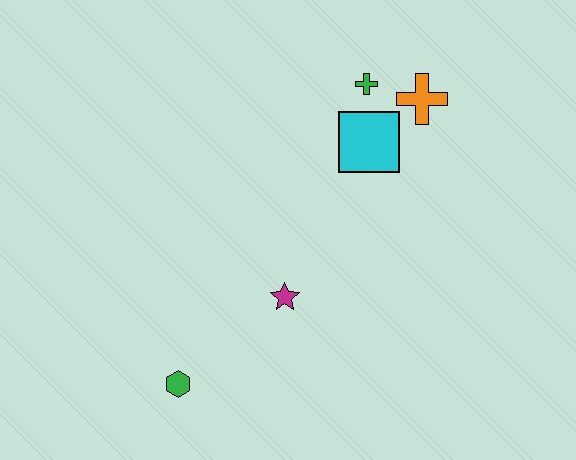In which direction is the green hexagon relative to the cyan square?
The green hexagon is below the cyan square.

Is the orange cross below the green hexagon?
No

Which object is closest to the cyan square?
The green cross is closest to the cyan square.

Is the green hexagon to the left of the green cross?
Yes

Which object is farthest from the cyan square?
The green hexagon is farthest from the cyan square.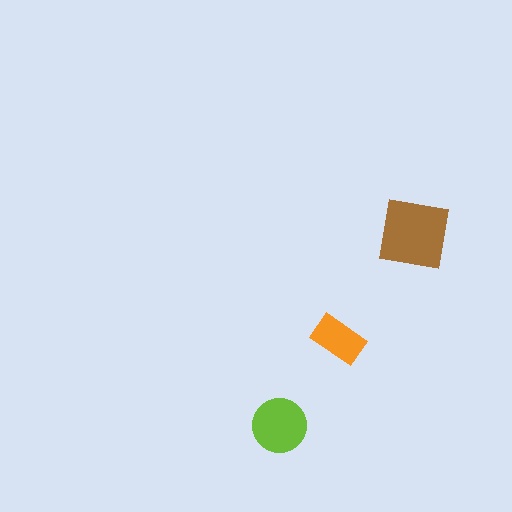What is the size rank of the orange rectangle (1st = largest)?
3rd.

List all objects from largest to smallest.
The brown square, the lime circle, the orange rectangle.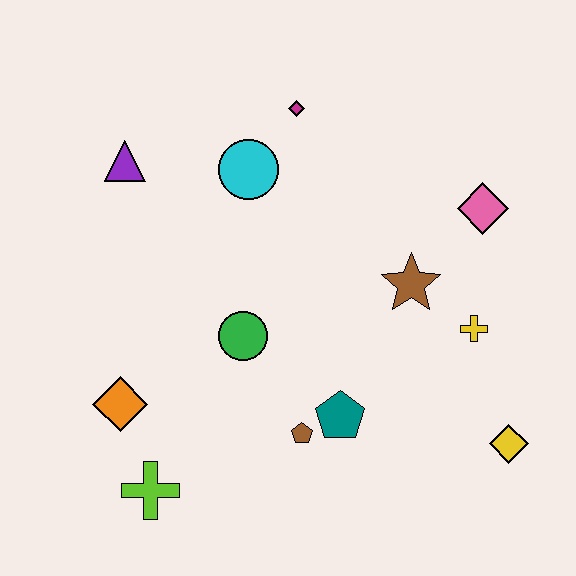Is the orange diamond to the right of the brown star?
No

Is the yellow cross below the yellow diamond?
No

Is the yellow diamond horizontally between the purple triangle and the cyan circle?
No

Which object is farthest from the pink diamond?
The lime cross is farthest from the pink diamond.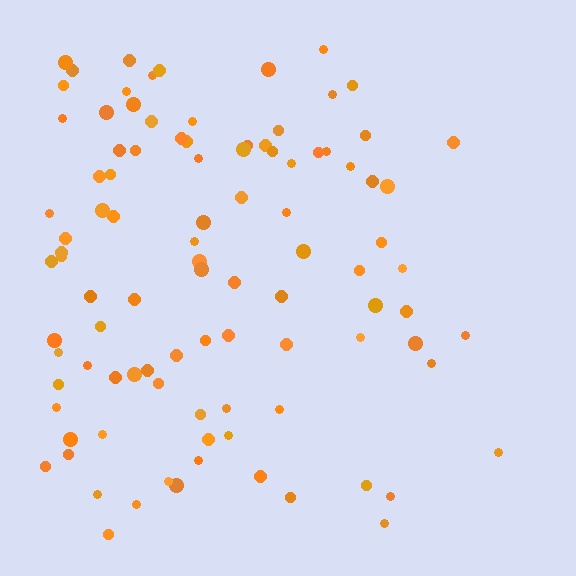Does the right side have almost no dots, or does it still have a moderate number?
Still a moderate number, just noticeably fewer than the left.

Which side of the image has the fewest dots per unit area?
The right.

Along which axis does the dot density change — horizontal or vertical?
Horizontal.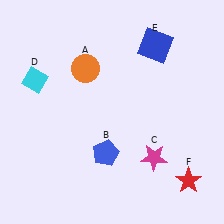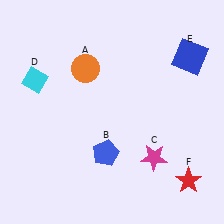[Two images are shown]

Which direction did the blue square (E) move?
The blue square (E) moved right.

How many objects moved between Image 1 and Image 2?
1 object moved between the two images.